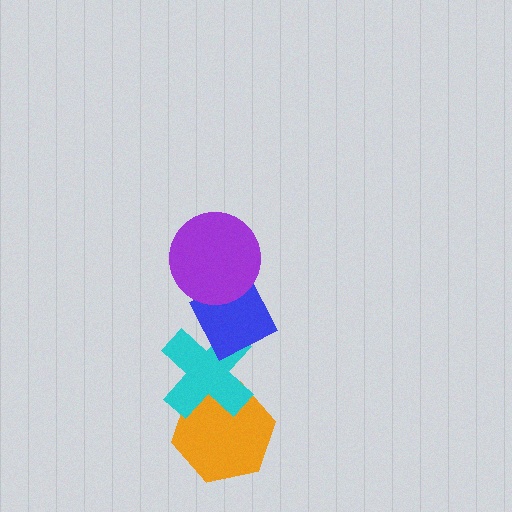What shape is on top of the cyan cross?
The blue diamond is on top of the cyan cross.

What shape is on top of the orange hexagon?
The cyan cross is on top of the orange hexagon.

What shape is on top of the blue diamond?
The purple circle is on top of the blue diamond.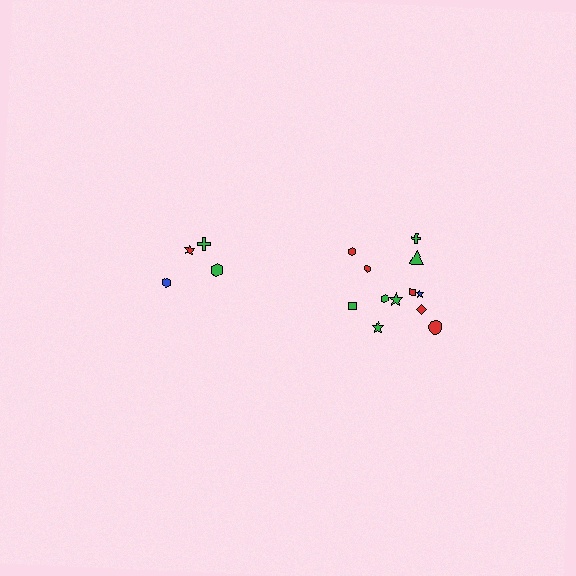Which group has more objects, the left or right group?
The right group.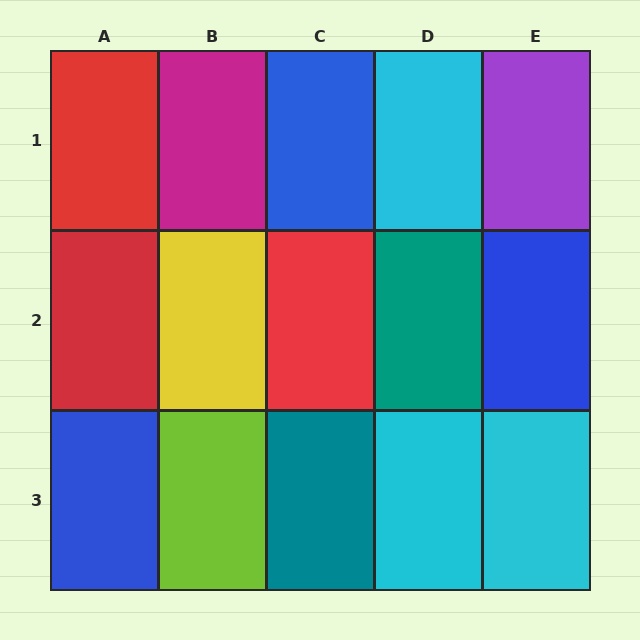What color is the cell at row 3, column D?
Cyan.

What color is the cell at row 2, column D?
Teal.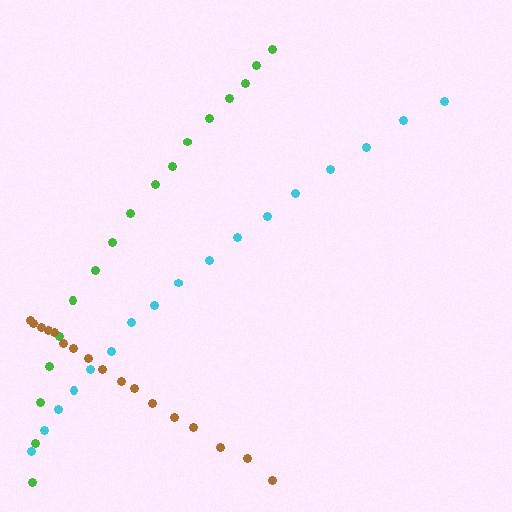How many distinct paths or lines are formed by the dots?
There are 3 distinct paths.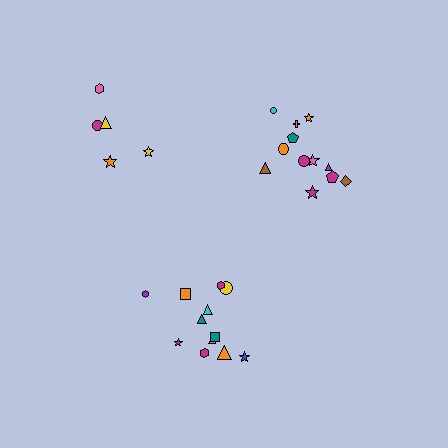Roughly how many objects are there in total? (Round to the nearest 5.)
Roughly 30 objects in total.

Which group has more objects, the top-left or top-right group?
The top-right group.